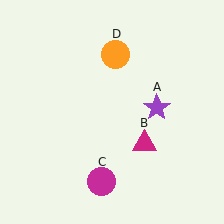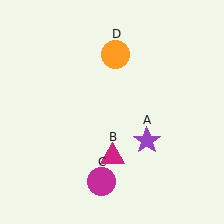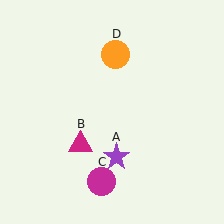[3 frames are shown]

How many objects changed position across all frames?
2 objects changed position: purple star (object A), magenta triangle (object B).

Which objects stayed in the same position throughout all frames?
Magenta circle (object C) and orange circle (object D) remained stationary.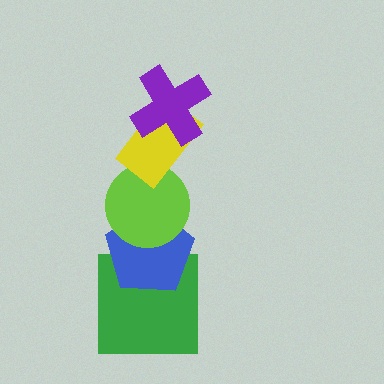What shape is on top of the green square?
The blue pentagon is on top of the green square.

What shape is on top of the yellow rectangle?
The purple cross is on top of the yellow rectangle.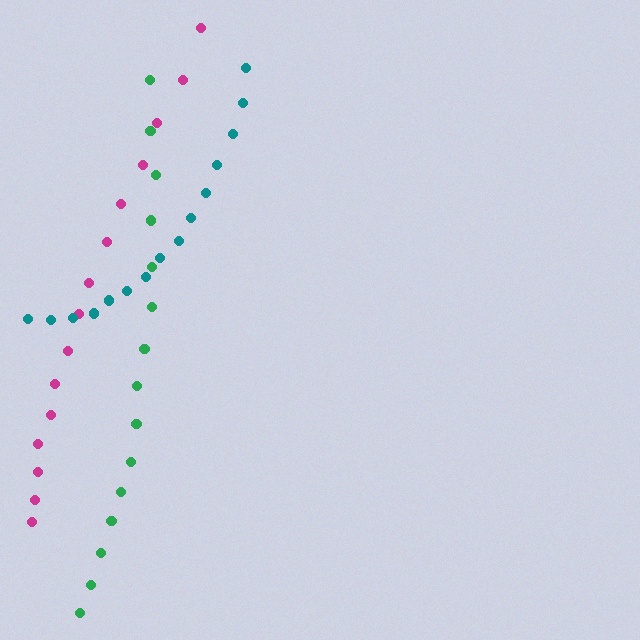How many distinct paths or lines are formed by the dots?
There are 3 distinct paths.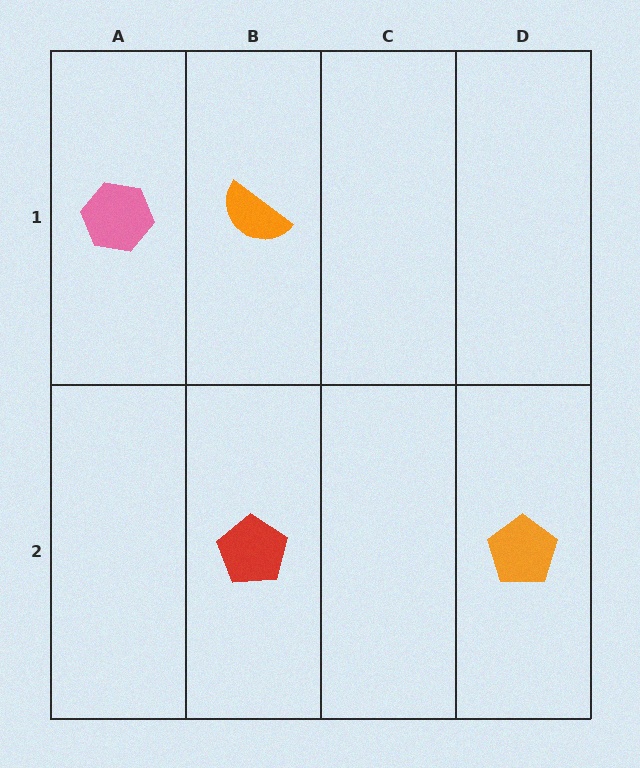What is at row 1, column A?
A pink hexagon.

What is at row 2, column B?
A red pentagon.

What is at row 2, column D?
An orange pentagon.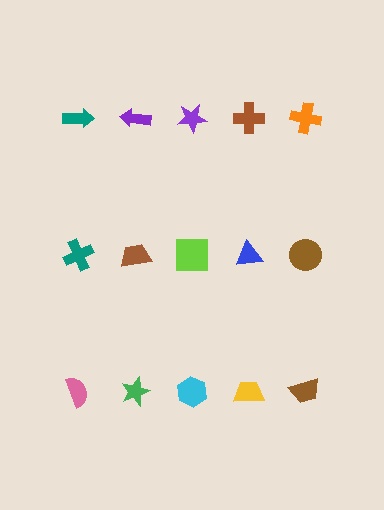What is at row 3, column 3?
A cyan hexagon.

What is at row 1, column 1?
A teal arrow.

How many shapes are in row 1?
5 shapes.